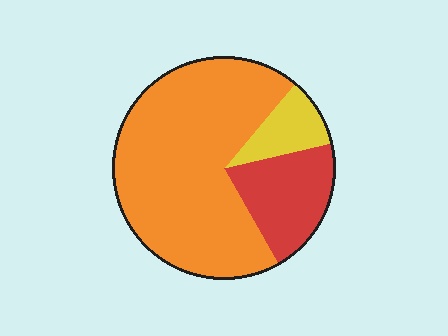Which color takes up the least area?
Yellow, at roughly 10%.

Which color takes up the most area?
Orange, at roughly 70%.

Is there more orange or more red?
Orange.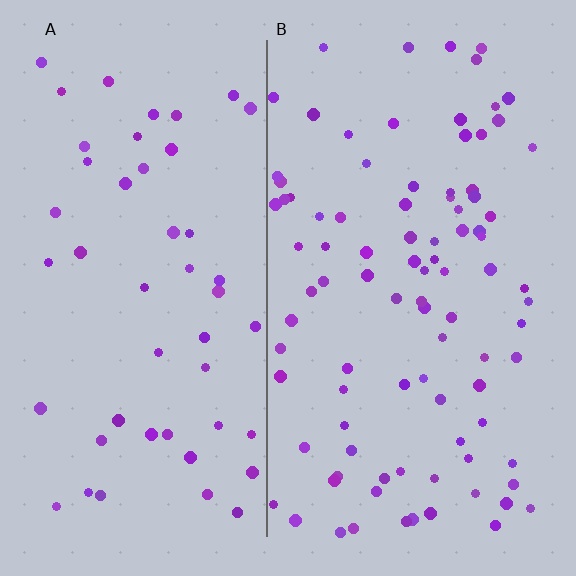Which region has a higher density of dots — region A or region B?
B (the right).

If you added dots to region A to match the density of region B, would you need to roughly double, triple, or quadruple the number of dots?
Approximately double.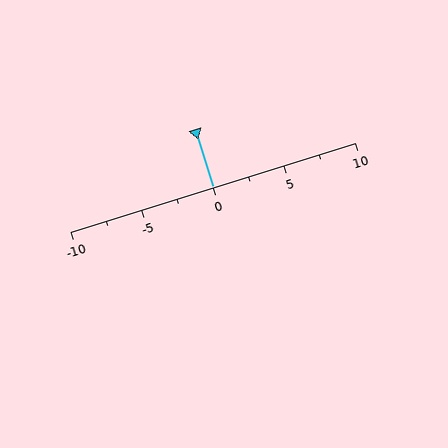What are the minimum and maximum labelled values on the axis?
The axis runs from -10 to 10.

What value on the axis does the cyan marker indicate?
The marker indicates approximately 0.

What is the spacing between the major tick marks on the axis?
The major ticks are spaced 5 apart.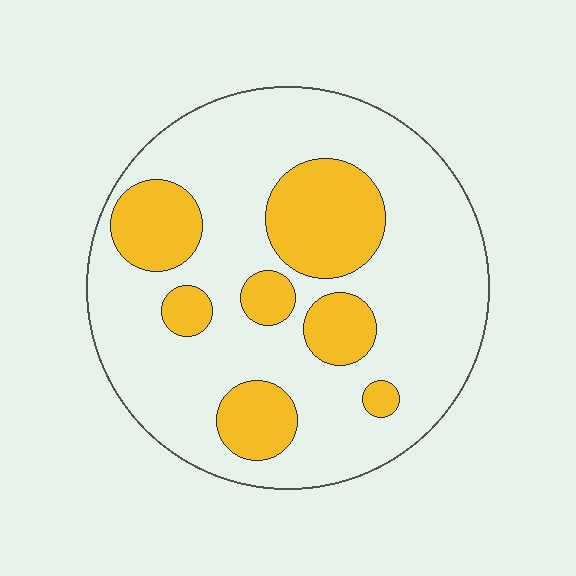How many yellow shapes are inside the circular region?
7.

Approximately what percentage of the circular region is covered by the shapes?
Approximately 25%.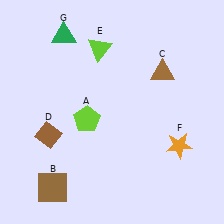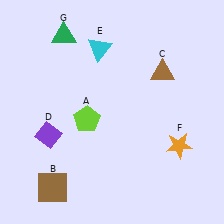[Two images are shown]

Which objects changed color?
D changed from brown to purple. E changed from lime to cyan.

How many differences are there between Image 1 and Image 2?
There are 2 differences between the two images.